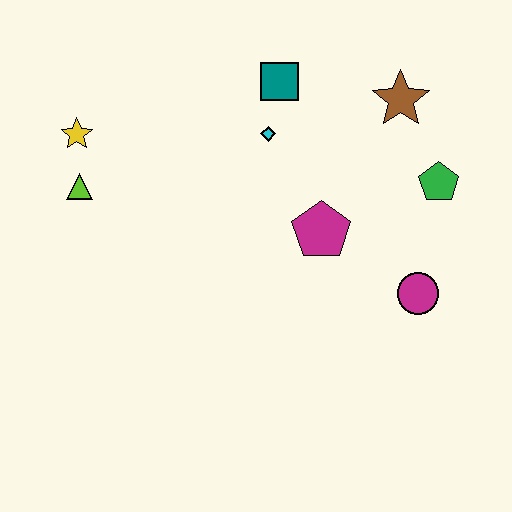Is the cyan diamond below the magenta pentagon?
No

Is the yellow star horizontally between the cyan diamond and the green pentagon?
No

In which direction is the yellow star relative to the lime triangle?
The yellow star is above the lime triangle.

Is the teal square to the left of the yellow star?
No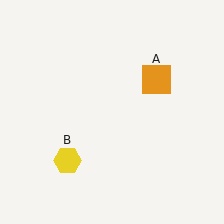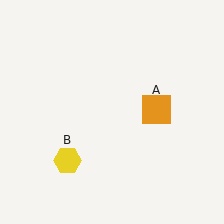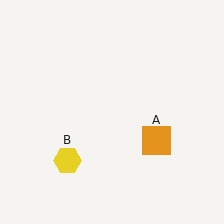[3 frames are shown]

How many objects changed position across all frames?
1 object changed position: orange square (object A).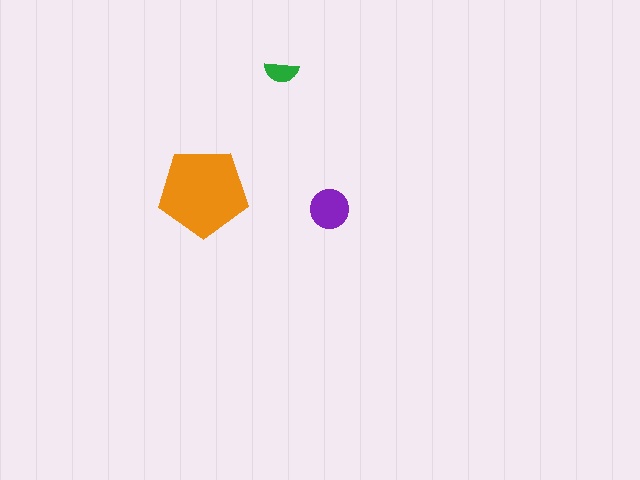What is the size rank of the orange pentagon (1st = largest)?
1st.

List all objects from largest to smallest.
The orange pentagon, the purple circle, the green semicircle.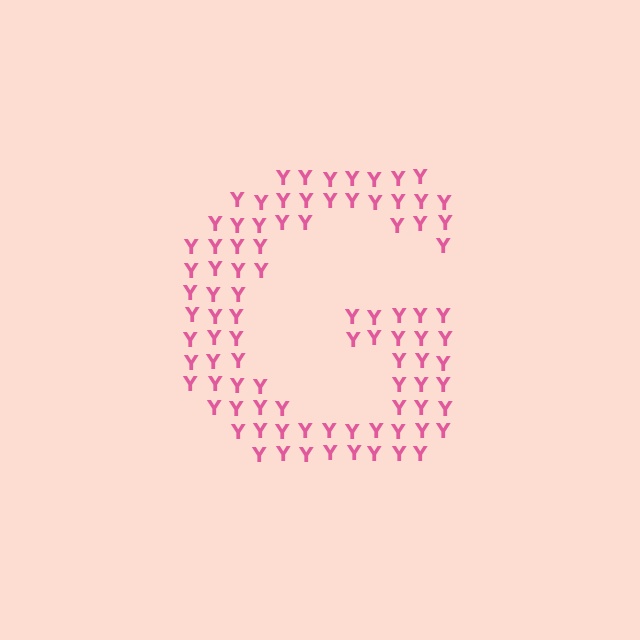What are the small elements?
The small elements are letter Y's.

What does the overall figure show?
The overall figure shows the letter G.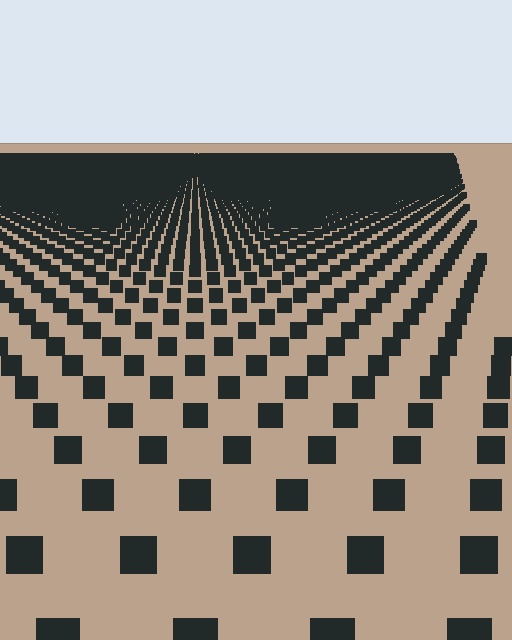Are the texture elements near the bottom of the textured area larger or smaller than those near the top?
Larger. Near the bottom, elements are closer to the viewer and appear at a bigger on-screen size.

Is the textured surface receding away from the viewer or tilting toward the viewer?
The surface is receding away from the viewer. Texture elements get smaller and denser toward the top.